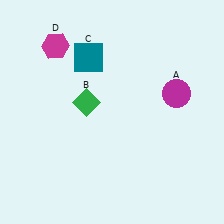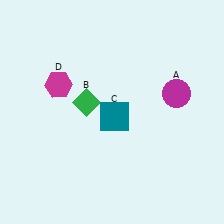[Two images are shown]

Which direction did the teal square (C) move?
The teal square (C) moved down.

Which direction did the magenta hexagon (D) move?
The magenta hexagon (D) moved down.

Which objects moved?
The objects that moved are: the teal square (C), the magenta hexagon (D).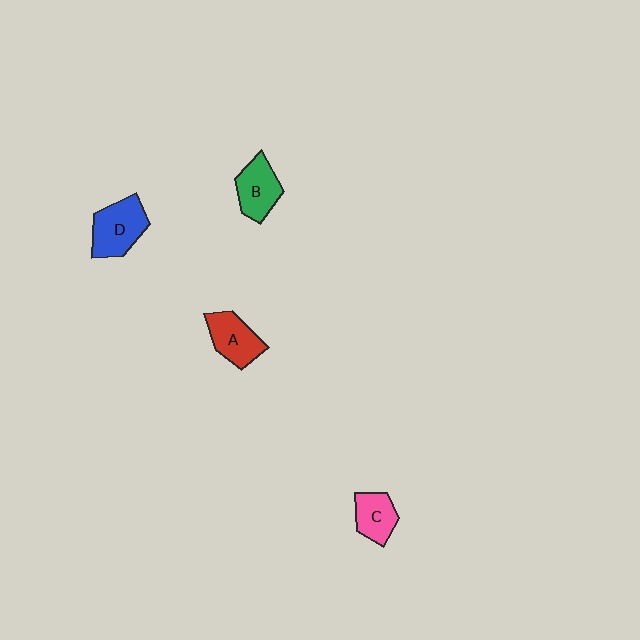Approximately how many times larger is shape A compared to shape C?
Approximately 1.2 times.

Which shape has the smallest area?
Shape C (pink).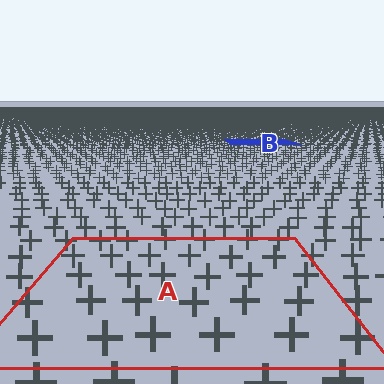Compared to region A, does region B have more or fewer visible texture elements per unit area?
Region B has more texture elements per unit area — they are packed more densely because it is farther away.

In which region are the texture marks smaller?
The texture marks are smaller in region B, because it is farther away.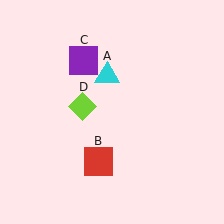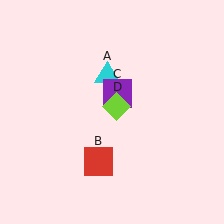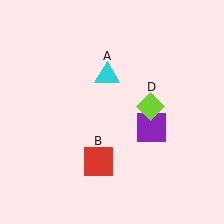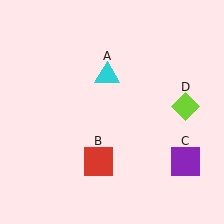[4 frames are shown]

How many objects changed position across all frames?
2 objects changed position: purple square (object C), lime diamond (object D).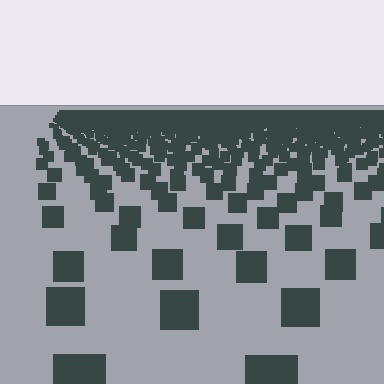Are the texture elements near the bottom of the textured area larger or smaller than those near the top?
Larger. Near the bottom, elements are closer to the viewer and appear at a bigger on-screen size.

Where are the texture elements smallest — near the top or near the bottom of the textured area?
Near the top.